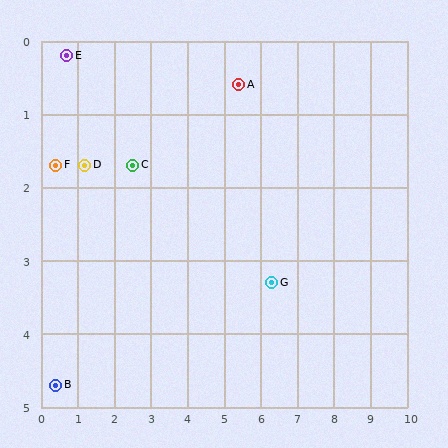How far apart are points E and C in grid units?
Points E and C are about 2.3 grid units apart.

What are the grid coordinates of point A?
Point A is at approximately (5.4, 0.6).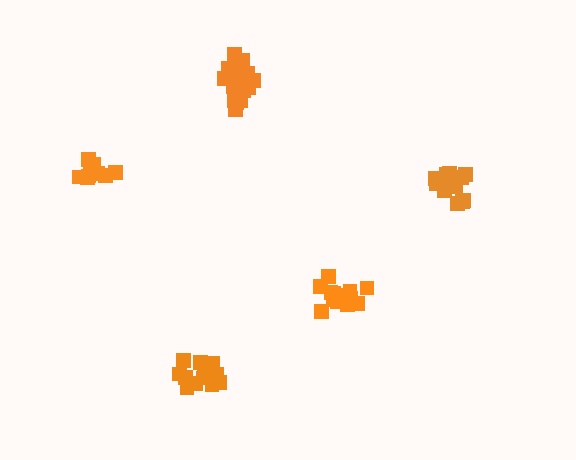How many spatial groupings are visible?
There are 5 spatial groupings.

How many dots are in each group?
Group 1: 12 dots, Group 2: 17 dots, Group 3: 15 dots, Group 4: 14 dots, Group 5: 15 dots (73 total).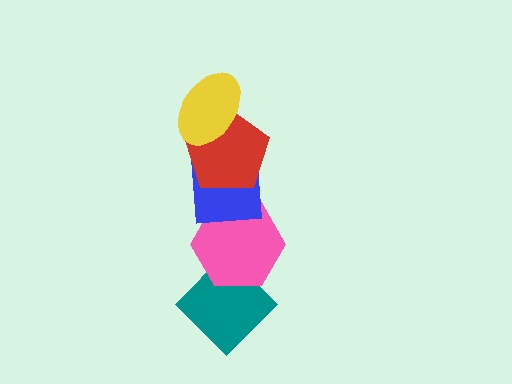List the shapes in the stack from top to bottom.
From top to bottom: the yellow ellipse, the red pentagon, the blue square, the pink hexagon, the teal diamond.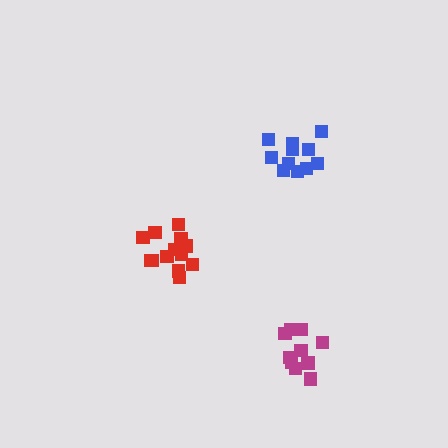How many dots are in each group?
Group 1: 13 dots, Group 2: 11 dots, Group 3: 10 dots (34 total).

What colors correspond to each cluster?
The clusters are colored: red, blue, magenta.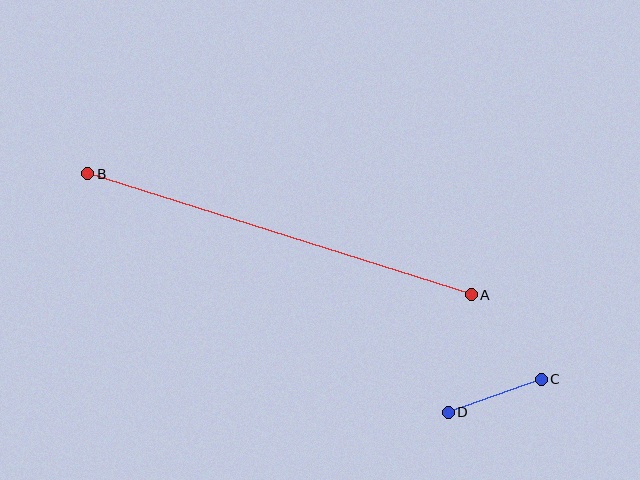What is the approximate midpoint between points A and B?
The midpoint is at approximately (279, 234) pixels.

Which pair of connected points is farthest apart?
Points A and B are farthest apart.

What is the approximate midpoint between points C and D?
The midpoint is at approximately (495, 396) pixels.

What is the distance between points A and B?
The distance is approximately 402 pixels.